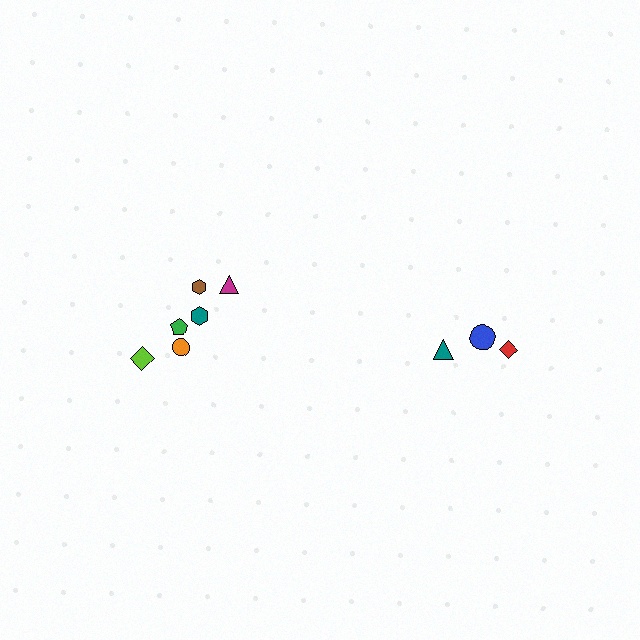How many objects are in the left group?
There are 6 objects.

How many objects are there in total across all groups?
There are 9 objects.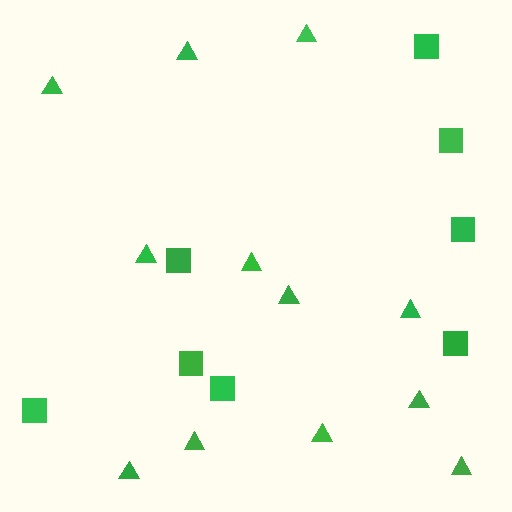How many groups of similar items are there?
There are 2 groups: one group of triangles (12) and one group of squares (8).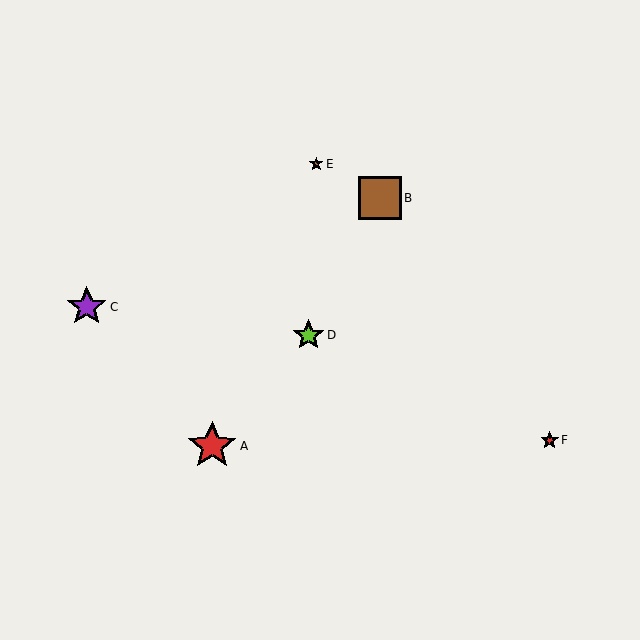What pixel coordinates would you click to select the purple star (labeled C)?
Click at (87, 307) to select the purple star C.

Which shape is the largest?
The red star (labeled A) is the largest.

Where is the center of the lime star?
The center of the lime star is at (309, 335).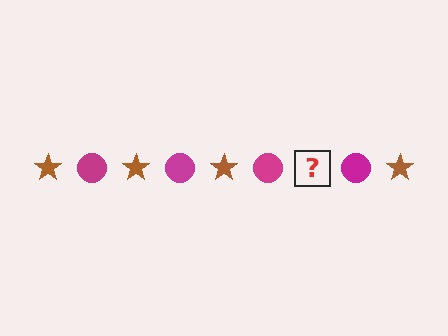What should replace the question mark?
The question mark should be replaced with a brown star.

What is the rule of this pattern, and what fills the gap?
The rule is that the pattern alternates between brown star and magenta circle. The gap should be filled with a brown star.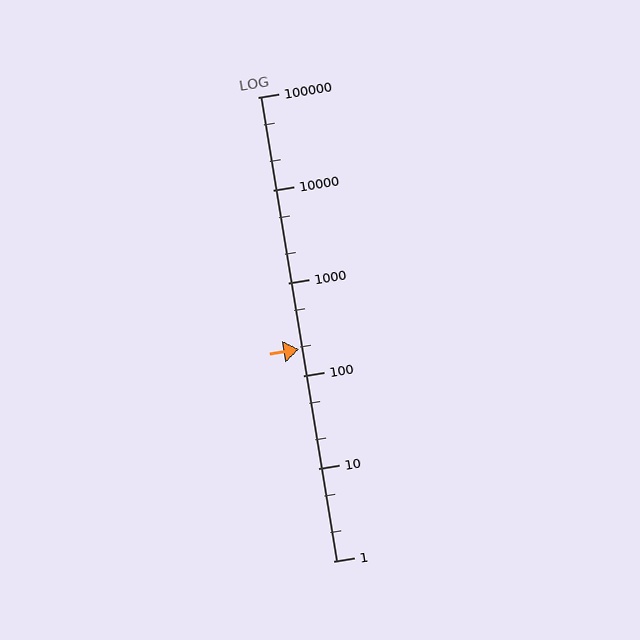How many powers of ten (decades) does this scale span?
The scale spans 5 decades, from 1 to 100000.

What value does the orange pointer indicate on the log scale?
The pointer indicates approximately 190.